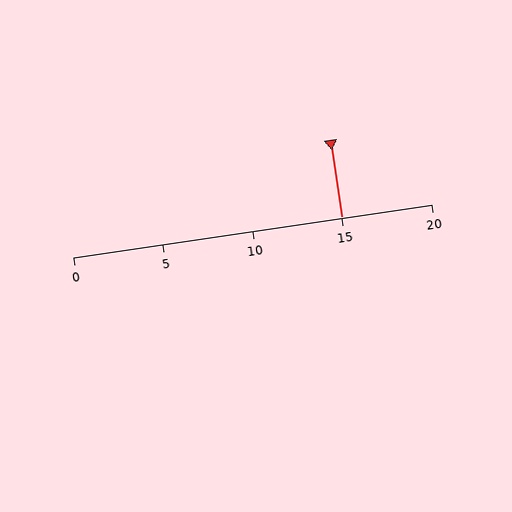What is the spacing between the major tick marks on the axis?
The major ticks are spaced 5 apart.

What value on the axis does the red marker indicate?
The marker indicates approximately 15.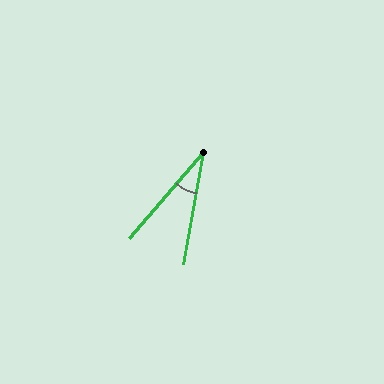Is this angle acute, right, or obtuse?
It is acute.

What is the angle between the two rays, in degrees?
Approximately 30 degrees.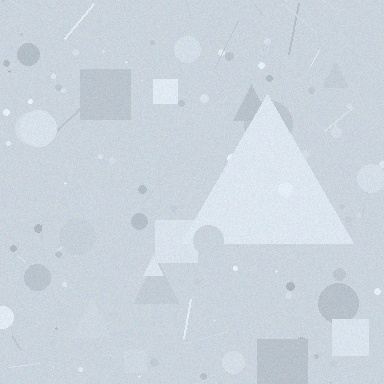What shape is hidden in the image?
A triangle is hidden in the image.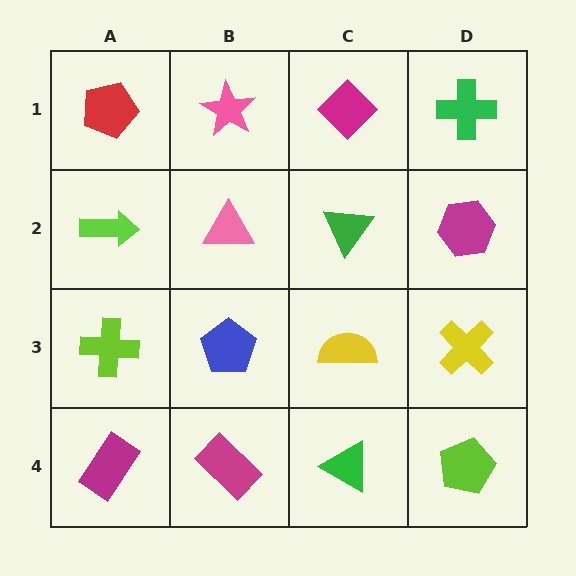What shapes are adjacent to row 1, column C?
A green triangle (row 2, column C), a pink star (row 1, column B), a green cross (row 1, column D).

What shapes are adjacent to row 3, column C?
A green triangle (row 2, column C), a green triangle (row 4, column C), a blue pentagon (row 3, column B), a yellow cross (row 3, column D).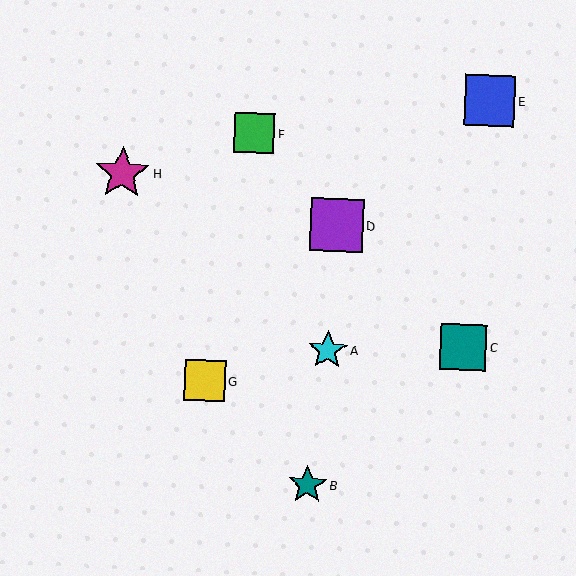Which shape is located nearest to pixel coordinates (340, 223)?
The purple square (labeled D) at (336, 225) is nearest to that location.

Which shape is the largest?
The magenta star (labeled H) is the largest.